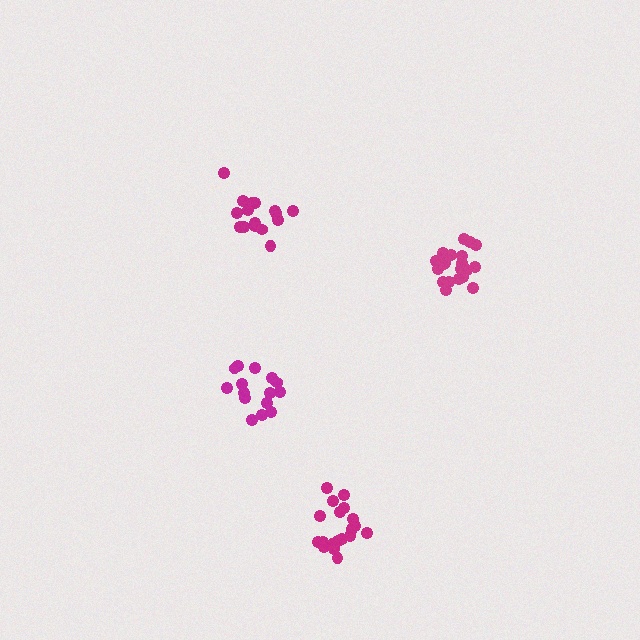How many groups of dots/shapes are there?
There are 4 groups.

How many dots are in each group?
Group 1: 15 dots, Group 2: 20 dots, Group 3: 16 dots, Group 4: 20 dots (71 total).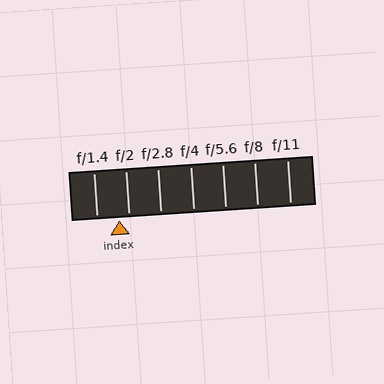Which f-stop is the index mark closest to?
The index mark is closest to f/2.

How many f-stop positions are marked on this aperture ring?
There are 7 f-stop positions marked.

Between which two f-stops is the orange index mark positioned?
The index mark is between f/1.4 and f/2.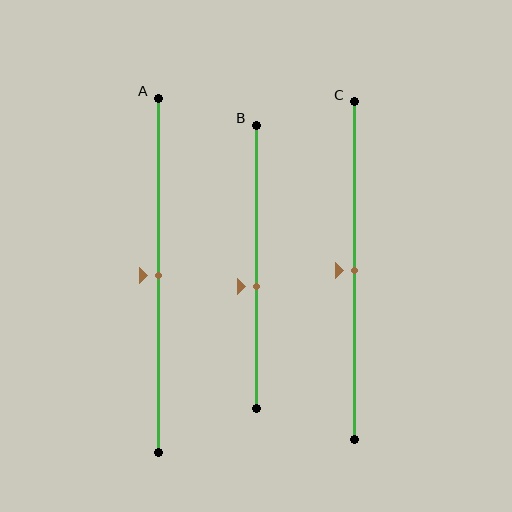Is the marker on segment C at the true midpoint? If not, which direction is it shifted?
Yes, the marker on segment C is at the true midpoint.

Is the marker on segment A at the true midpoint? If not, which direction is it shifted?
Yes, the marker on segment A is at the true midpoint.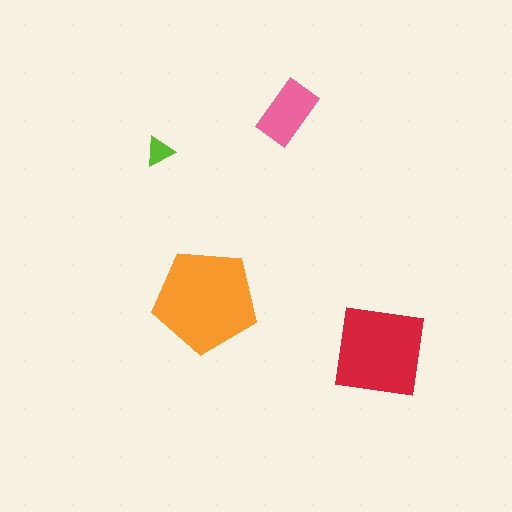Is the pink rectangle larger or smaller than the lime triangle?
Larger.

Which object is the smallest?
The lime triangle.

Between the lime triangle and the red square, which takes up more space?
The red square.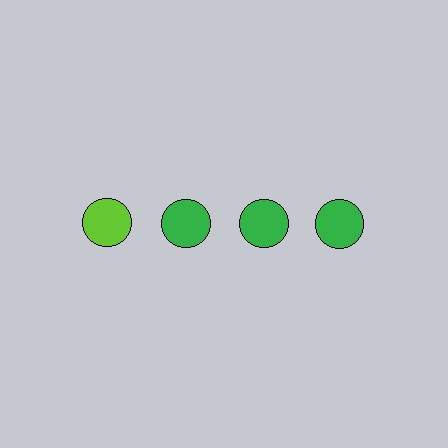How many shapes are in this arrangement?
There are 4 shapes arranged in a grid pattern.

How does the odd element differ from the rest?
It has a different color: lime instead of green.